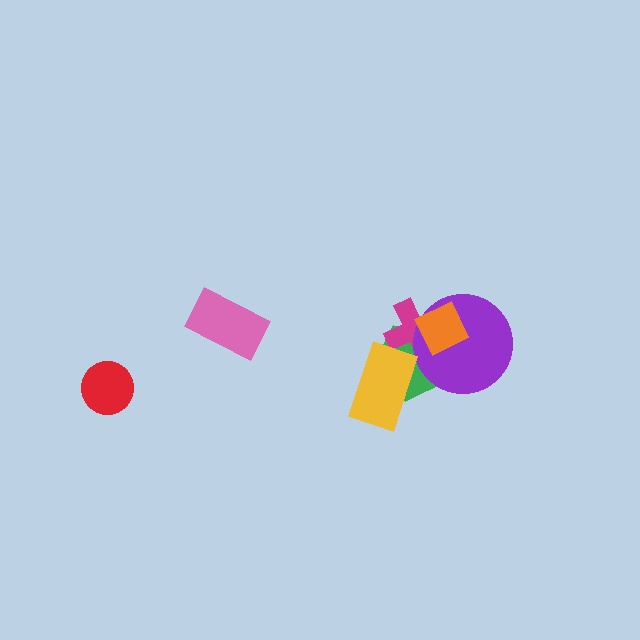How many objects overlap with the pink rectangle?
0 objects overlap with the pink rectangle.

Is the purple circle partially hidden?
Yes, it is partially covered by another shape.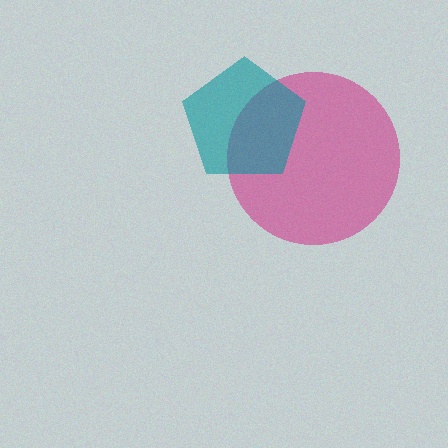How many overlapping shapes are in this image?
There are 2 overlapping shapes in the image.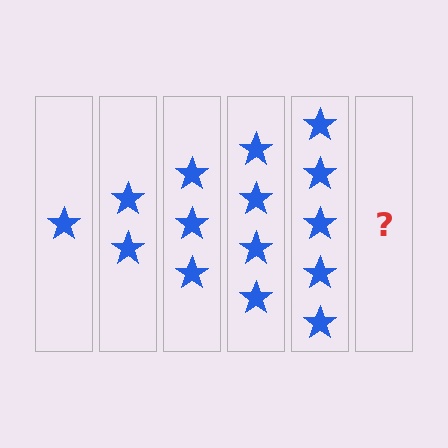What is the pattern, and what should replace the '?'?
The pattern is that each step adds one more star. The '?' should be 6 stars.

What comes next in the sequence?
The next element should be 6 stars.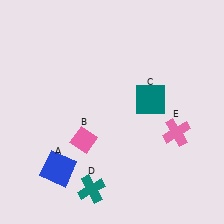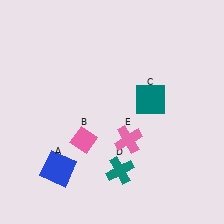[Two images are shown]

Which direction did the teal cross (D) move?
The teal cross (D) moved right.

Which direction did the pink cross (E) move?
The pink cross (E) moved left.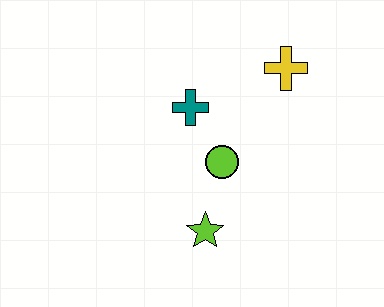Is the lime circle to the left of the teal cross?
No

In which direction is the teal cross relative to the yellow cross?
The teal cross is to the left of the yellow cross.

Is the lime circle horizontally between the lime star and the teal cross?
No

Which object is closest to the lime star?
The lime circle is closest to the lime star.